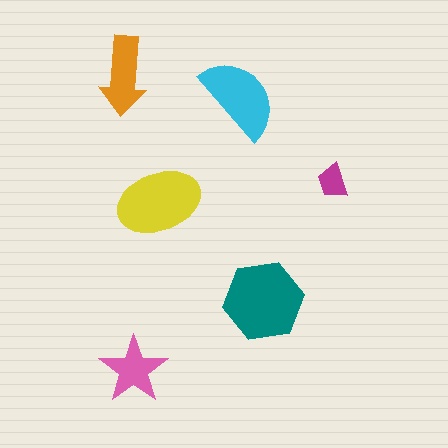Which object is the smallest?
The magenta trapezoid.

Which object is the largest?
The teal hexagon.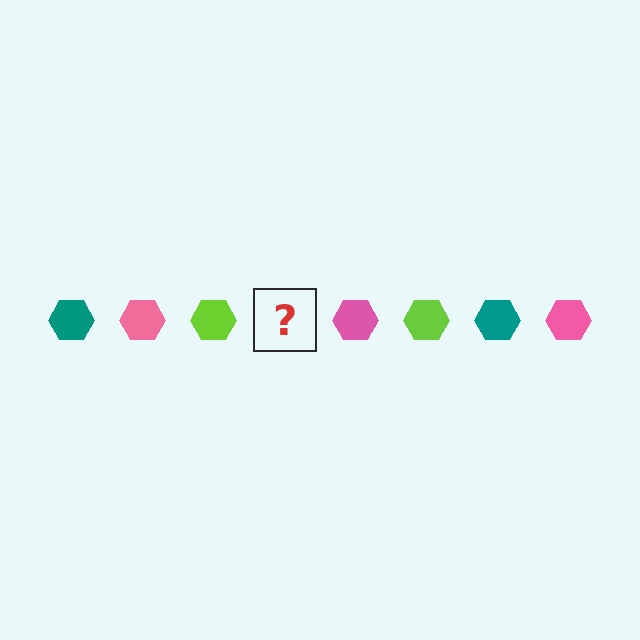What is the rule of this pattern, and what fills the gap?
The rule is that the pattern cycles through teal, pink, lime hexagons. The gap should be filled with a teal hexagon.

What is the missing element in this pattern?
The missing element is a teal hexagon.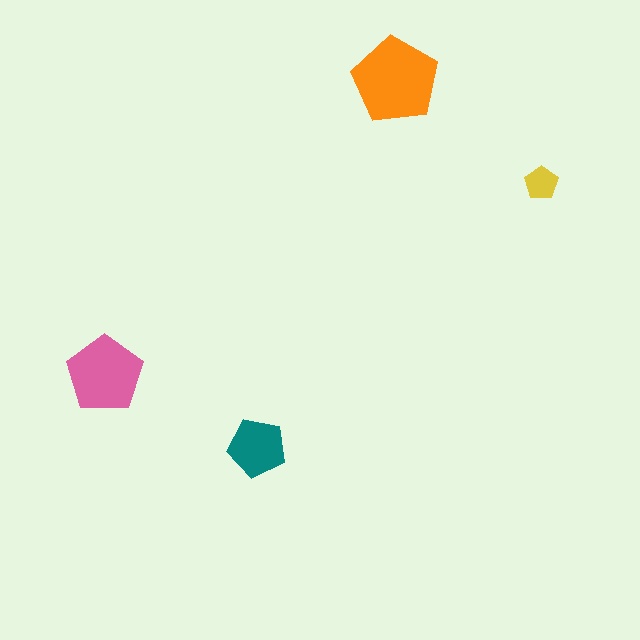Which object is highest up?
The orange pentagon is topmost.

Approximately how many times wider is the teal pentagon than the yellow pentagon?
About 2 times wider.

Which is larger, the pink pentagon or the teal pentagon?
The pink one.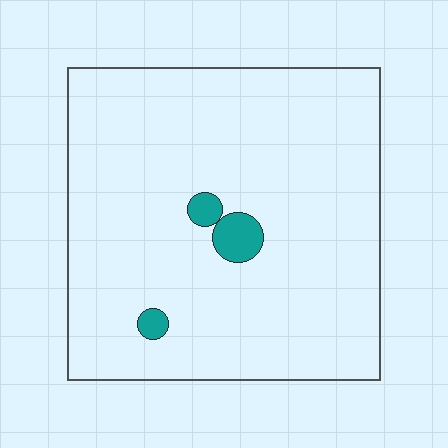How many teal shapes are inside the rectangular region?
3.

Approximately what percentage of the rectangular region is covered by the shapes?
Approximately 5%.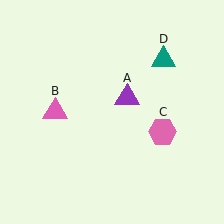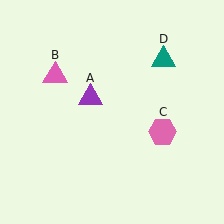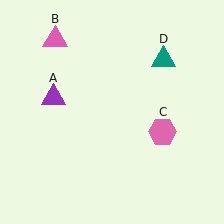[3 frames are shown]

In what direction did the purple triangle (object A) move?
The purple triangle (object A) moved left.